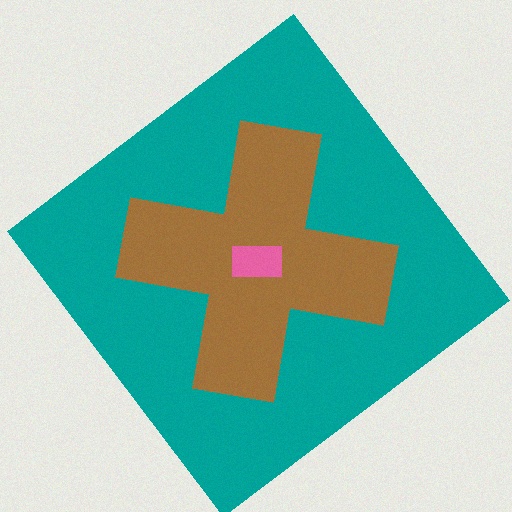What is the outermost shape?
The teal diamond.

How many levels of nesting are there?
3.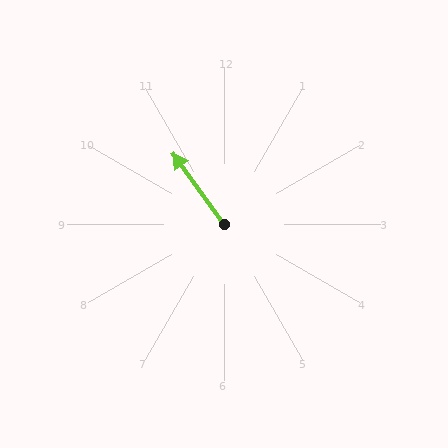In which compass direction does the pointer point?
Northwest.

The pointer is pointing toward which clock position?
Roughly 11 o'clock.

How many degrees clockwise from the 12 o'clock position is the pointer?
Approximately 324 degrees.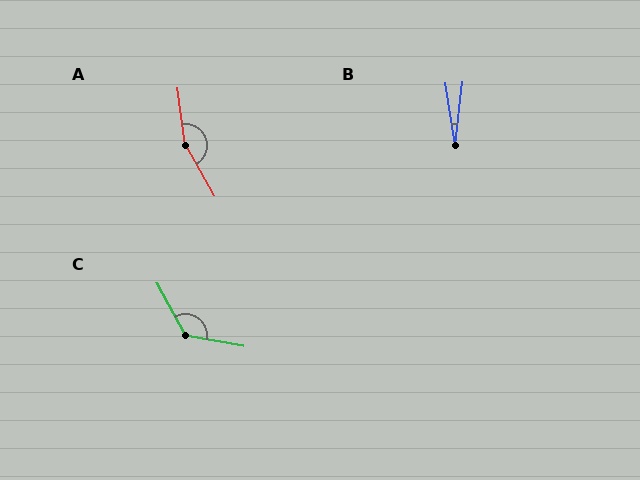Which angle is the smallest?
B, at approximately 16 degrees.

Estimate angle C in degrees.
Approximately 129 degrees.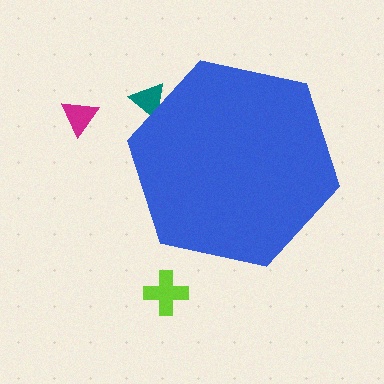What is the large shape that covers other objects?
A blue hexagon.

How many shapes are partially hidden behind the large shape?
1 shape is partially hidden.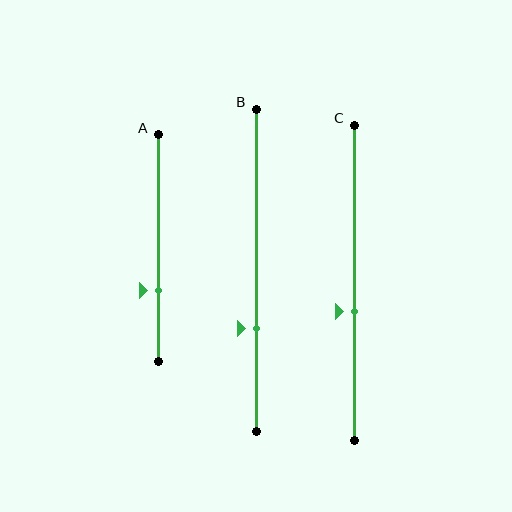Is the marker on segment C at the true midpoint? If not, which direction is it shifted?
No, the marker on segment C is shifted downward by about 9% of the segment length.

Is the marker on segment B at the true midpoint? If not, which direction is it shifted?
No, the marker on segment B is shifted downward by about 18% of the segment length.